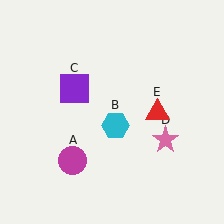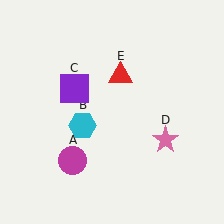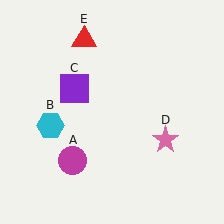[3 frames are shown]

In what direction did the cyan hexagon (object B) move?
The cyan hexagon (object B) moved left.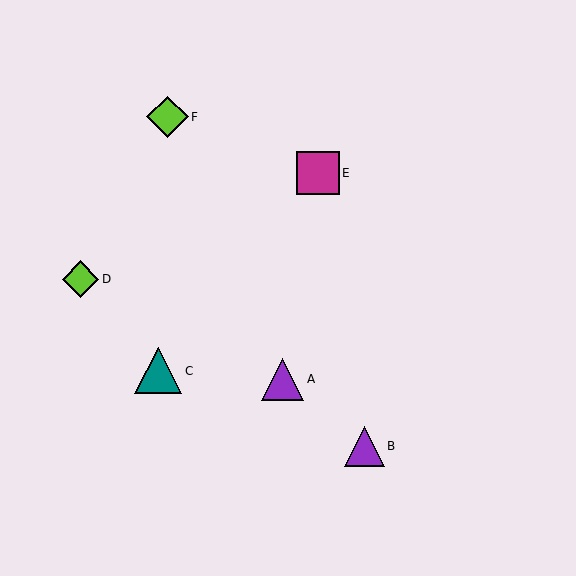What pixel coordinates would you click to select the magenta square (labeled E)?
Click at (318, 173) to select the magenta square E.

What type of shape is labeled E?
Shape E is a magenta square.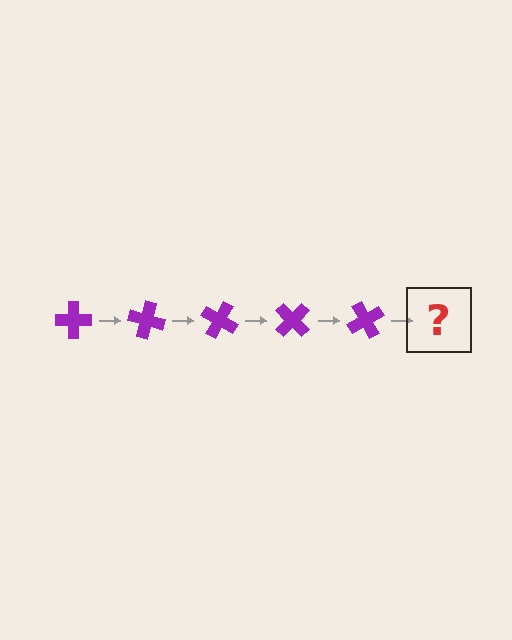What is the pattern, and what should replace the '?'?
The pattern is that the cross rotates 15 degrees each step. The '?' should be a purple cross rotated 75 degrees.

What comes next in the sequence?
The next element should be a purple cross rotated 75 degrees.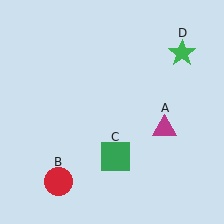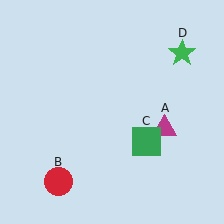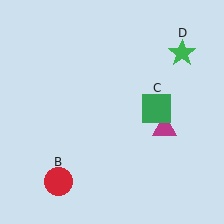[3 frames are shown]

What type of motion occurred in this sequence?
The green square (object C) rotated counterclockwise around the center of the scene.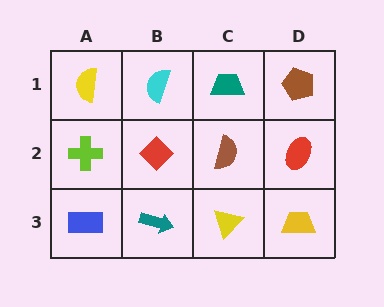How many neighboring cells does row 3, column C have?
3.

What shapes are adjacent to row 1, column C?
A brown semicircle (row 2, column C), a cyan semicircle (row 1, column B), a brown pentagon (row 1, column D).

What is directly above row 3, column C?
A brown semicircle.